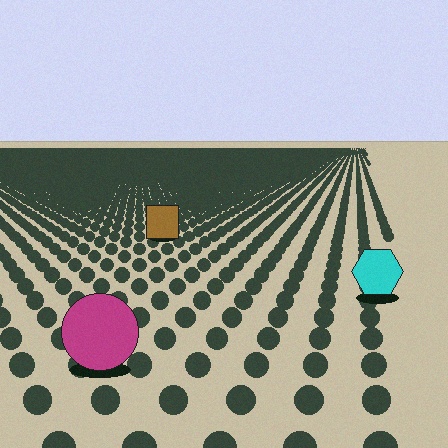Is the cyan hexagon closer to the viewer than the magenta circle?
No. The magenta circle is closer — you can tell from the texture gradient: the ground texture is coarser near it.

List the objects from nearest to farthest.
From nearest to farthest: the magenta circle, the cyan hexagon, the brown square.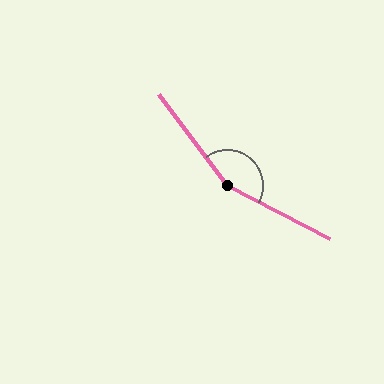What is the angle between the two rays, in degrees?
Approximately 154 degrees.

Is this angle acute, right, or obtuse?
It is obtuse.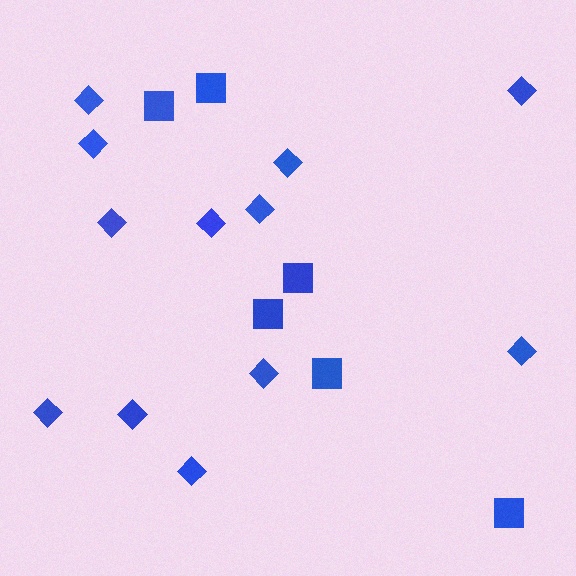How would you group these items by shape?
There are 2 groups: one group of squares (6) and one group of diamonds (12).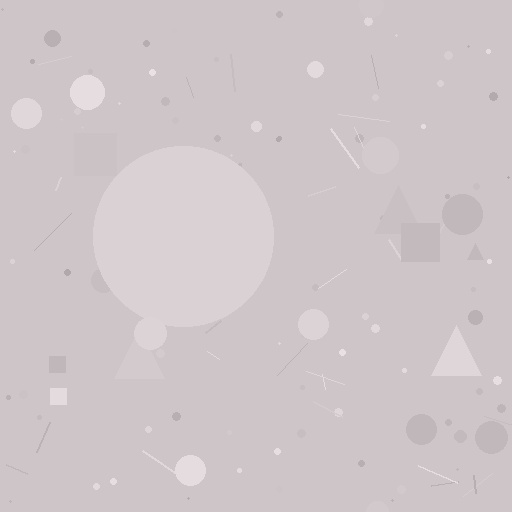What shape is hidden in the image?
A circle is hidden in the image.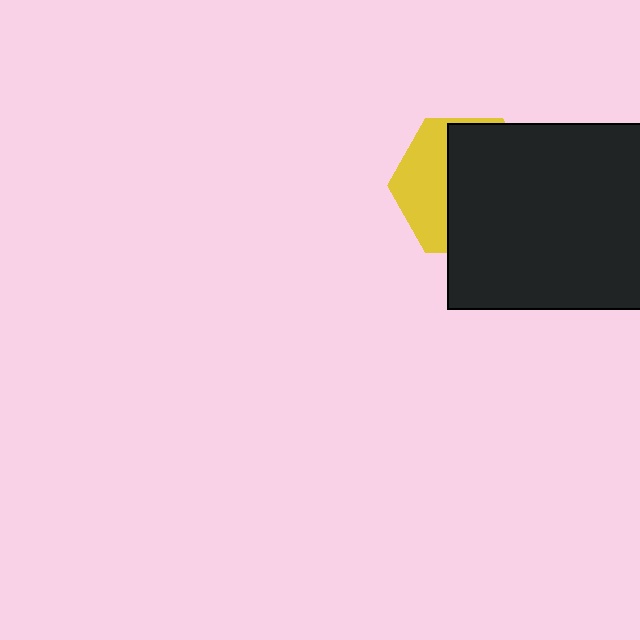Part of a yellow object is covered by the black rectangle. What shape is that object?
It is a hexagon.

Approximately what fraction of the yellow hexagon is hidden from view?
Roughly 62% of the yellow hexagon is hidden behind the black rectangle.